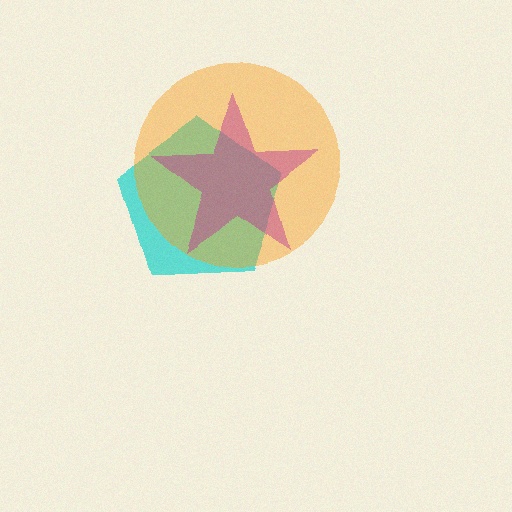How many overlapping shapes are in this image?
There are 3 overlapping shapes in the image.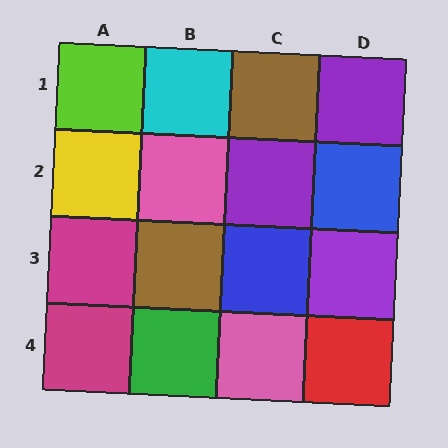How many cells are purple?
3 cells are purple.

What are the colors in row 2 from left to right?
Yellow, pink, purple, blue.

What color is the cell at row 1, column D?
Purple.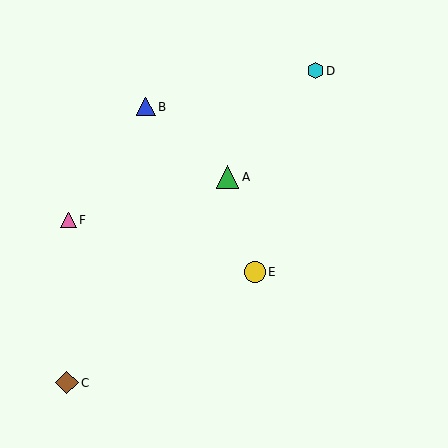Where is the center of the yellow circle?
The center of the yellow circle is at (255, 272).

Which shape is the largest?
The green triangle (labeled A) is the largest.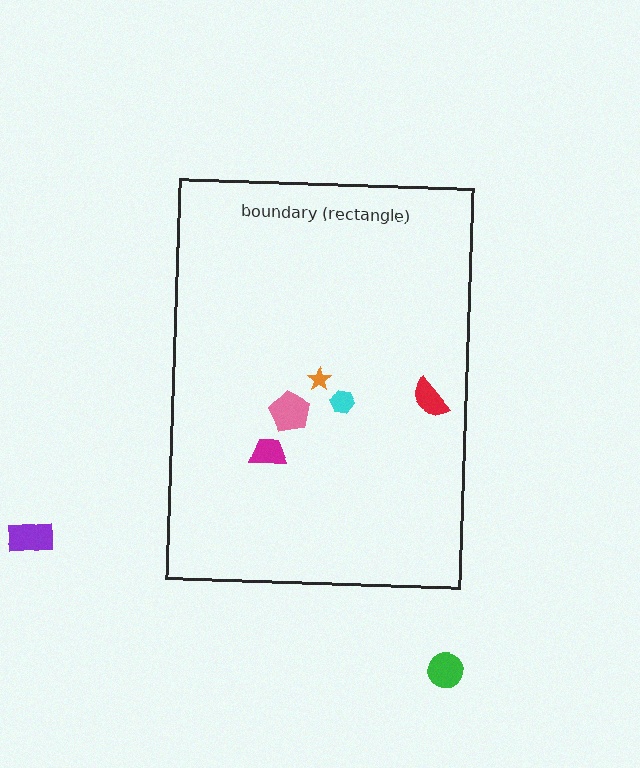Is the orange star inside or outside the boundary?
Inside.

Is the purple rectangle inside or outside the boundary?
Outside.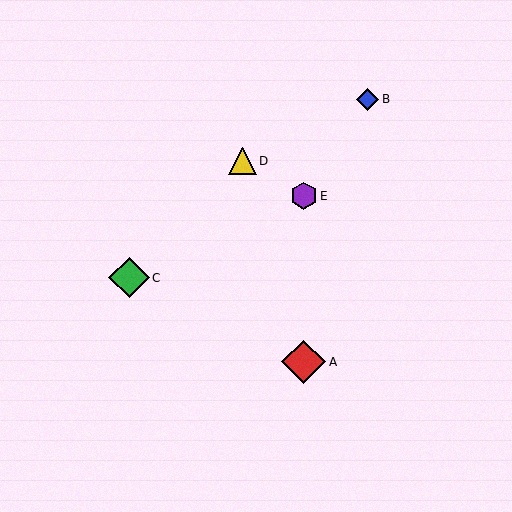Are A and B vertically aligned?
No, A is at x≈304 and B is at x≈367.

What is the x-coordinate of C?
Object C is at x≈129.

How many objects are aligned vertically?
2 objects (A, E) are aligned vertically.